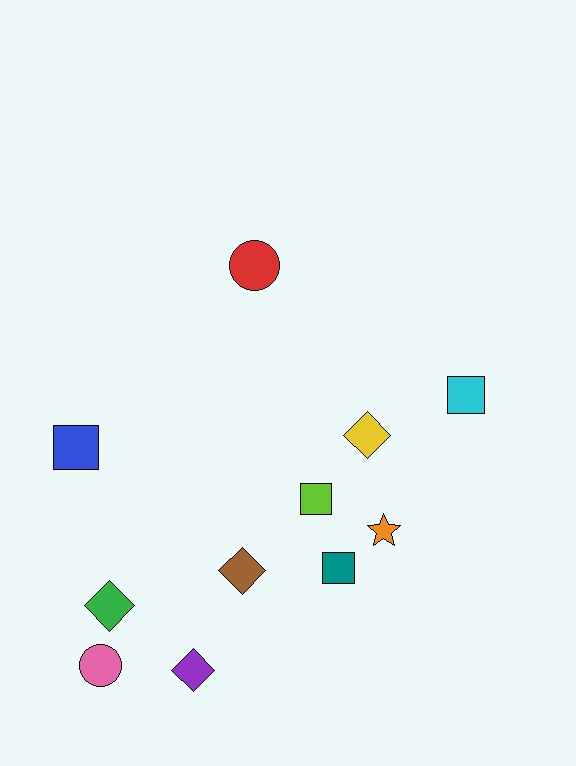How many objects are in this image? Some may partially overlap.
There are 11 objects.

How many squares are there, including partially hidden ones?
There are 4 squares.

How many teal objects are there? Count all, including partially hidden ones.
There is 1 teal object.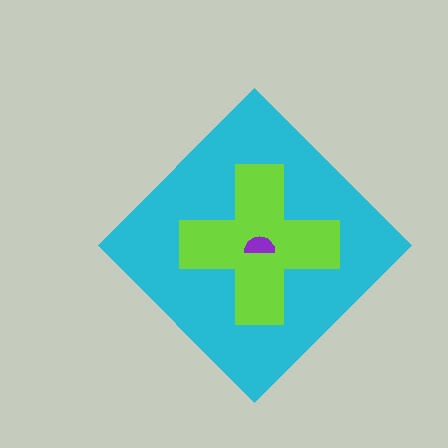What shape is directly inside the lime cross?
The purple semicircle.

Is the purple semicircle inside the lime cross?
Yes.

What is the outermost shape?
The cyan diamond.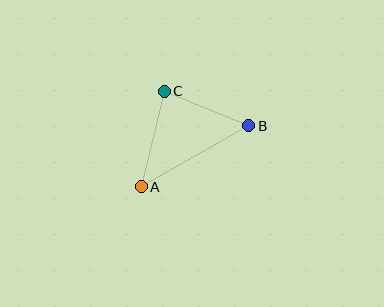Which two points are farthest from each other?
Points A and B are farthest from each other.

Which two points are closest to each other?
Points B and C are closest to each other.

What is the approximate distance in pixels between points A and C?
The distance between A and C is approximately 98 pixels.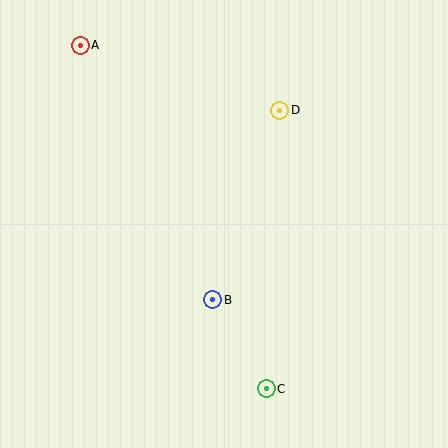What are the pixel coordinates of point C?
Point C is at (266, 389).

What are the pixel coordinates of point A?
Point A is at (80, 45).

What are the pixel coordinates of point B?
Point B is at (213, 300).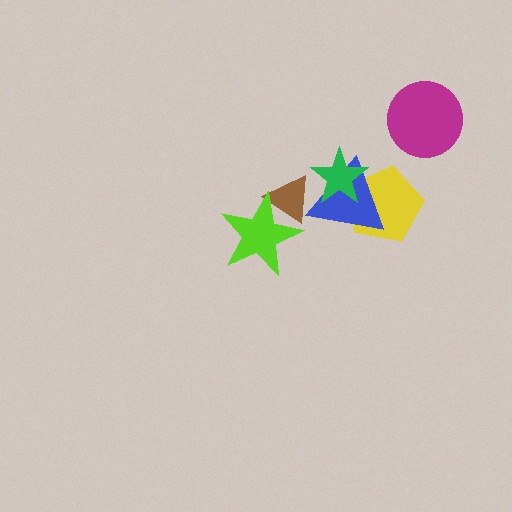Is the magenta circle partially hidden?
No, no other shape covers it.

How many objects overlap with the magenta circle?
0 objects overlap with the magenta circle.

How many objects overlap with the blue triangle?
3 objects overlap with the blue triangle.